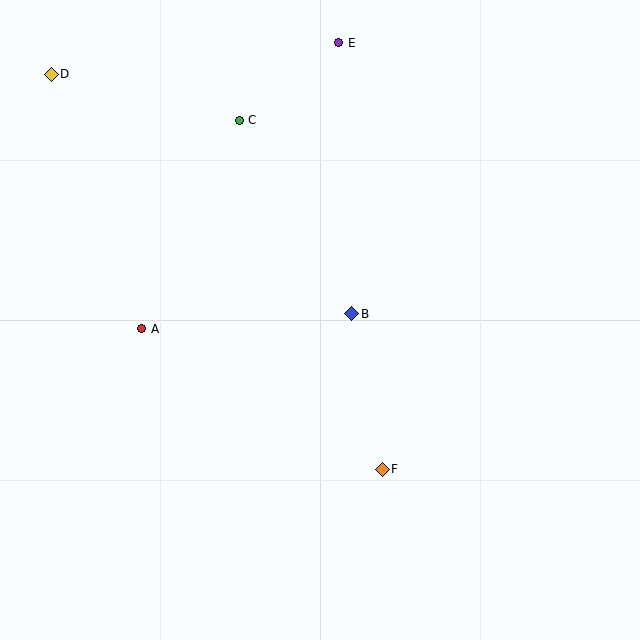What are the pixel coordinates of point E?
Point E is at (339, 43).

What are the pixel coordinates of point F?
Point F is at (382, 469).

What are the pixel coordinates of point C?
Point C is at (239, 120).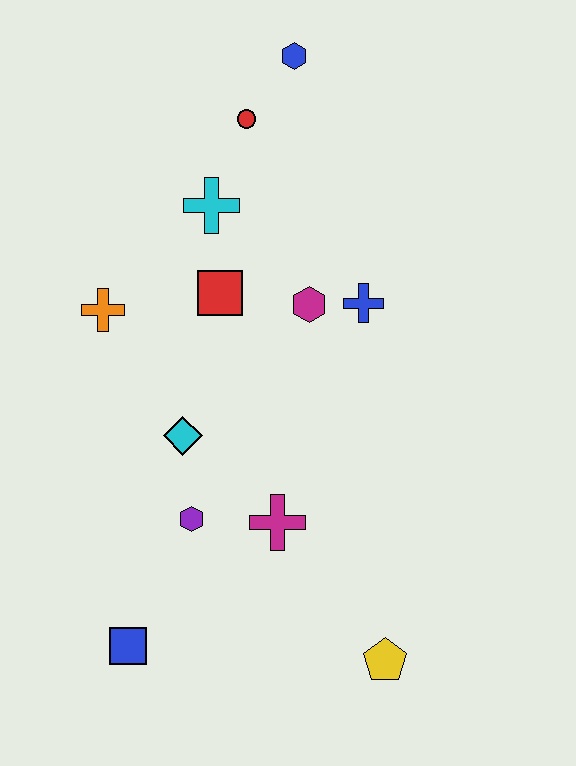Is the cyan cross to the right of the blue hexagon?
No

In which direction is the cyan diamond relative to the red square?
The cyan diamond is below the red square.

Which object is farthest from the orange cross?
The yellow pentagon is farthest from the orange cross.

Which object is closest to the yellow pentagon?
The magenta cross is closest to the yellow pentagon.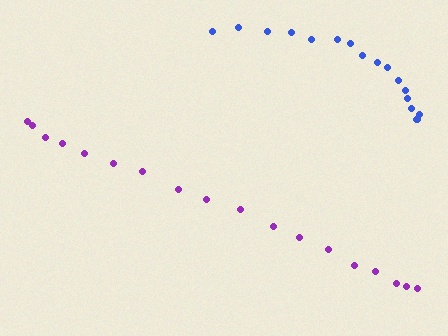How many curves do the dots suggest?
There are 2 distinct paths.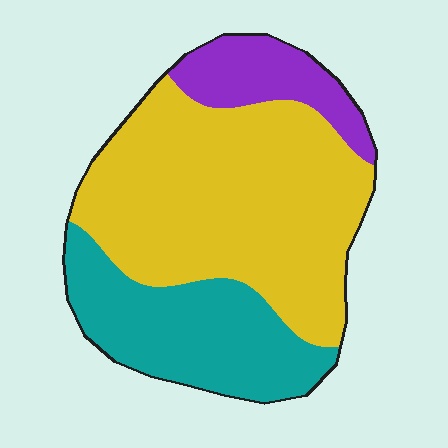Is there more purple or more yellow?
Yellow.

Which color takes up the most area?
Yellow, at roughly 60%.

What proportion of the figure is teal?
Teal takes up about one quarter (1/4) of the figure.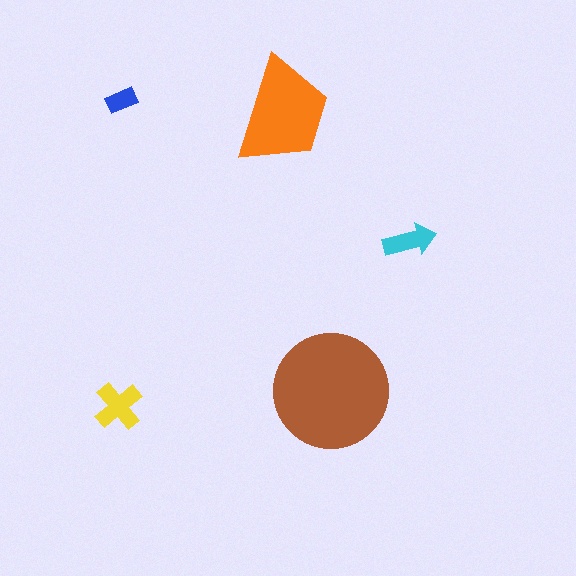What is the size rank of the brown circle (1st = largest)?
1st.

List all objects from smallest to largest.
The blue rectangle, the cyan arrow, the yellow cross, the orange trapezoid, the brown circle.